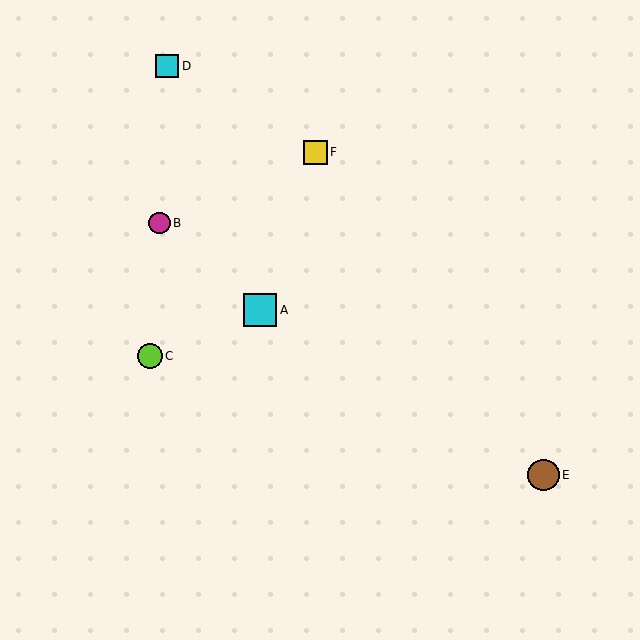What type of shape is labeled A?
Shape A is a cyan square.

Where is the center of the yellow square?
The center of the yellow square is at (316, 152).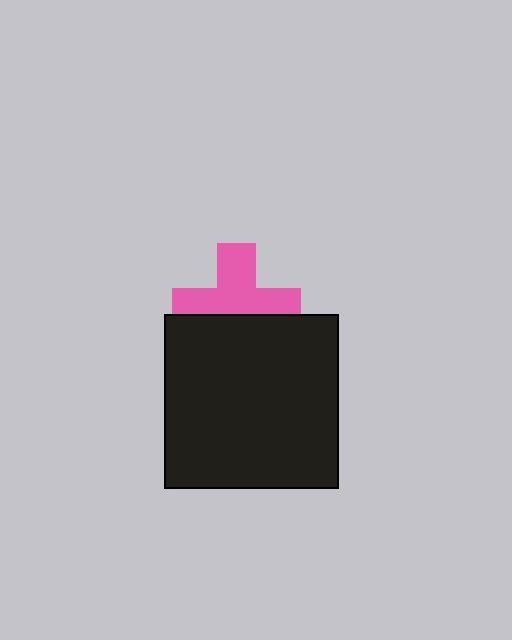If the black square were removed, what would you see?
You would see the complete pink cross.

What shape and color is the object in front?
The object in front is a black square.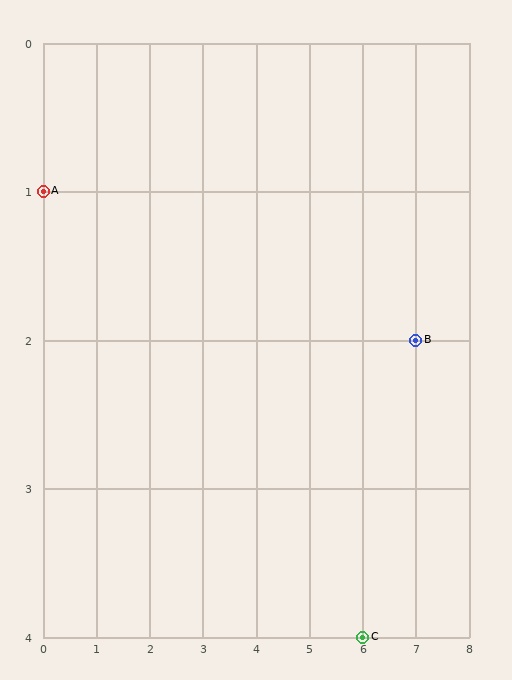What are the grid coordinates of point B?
Point B is at grid coordinates (7, 2).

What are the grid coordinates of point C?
Point C is at grid coordinates (6, 4).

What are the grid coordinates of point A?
Point A is at grid coordinates (0, 1).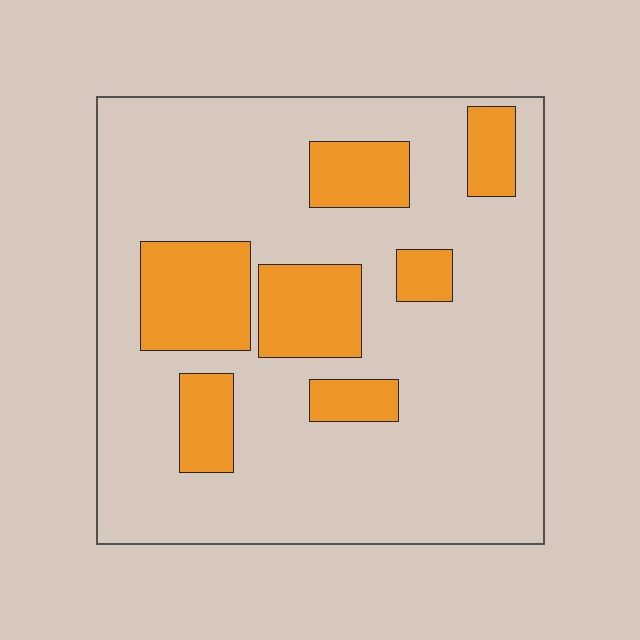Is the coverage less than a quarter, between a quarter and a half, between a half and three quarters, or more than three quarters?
Less than a quarter.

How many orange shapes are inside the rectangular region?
7.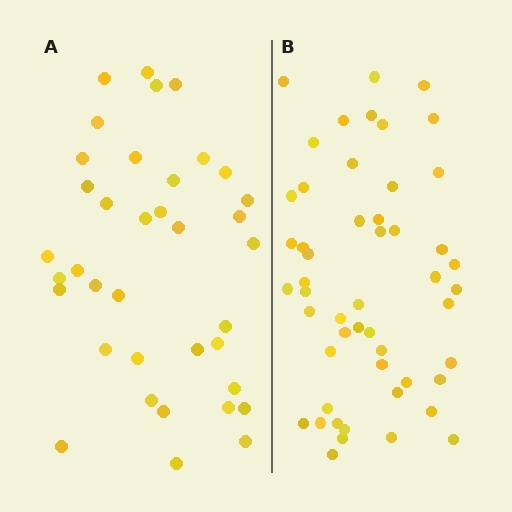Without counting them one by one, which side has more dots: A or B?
Region B (the right region) has more dots.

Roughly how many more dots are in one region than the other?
Region B has approximately 15 more dots than region A.